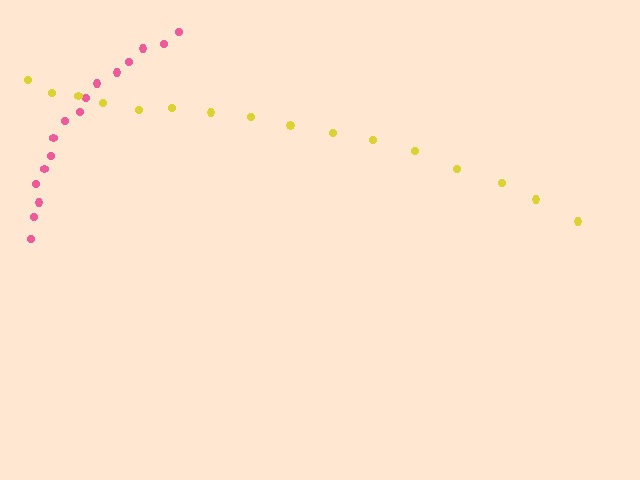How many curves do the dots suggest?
There are 2 distinct paths.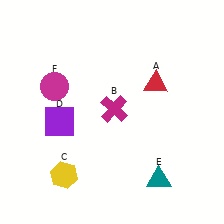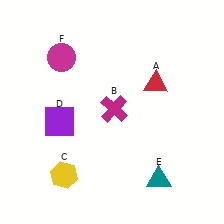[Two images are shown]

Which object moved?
The magenta circle (F) moved up.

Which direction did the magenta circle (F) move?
The magenta circle (F) moved up.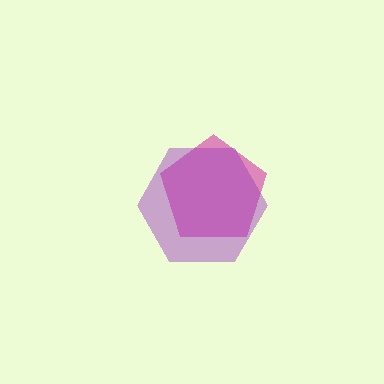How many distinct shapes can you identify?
There are 2 distinct shapes: a magenta pentagon, a purple hexagon.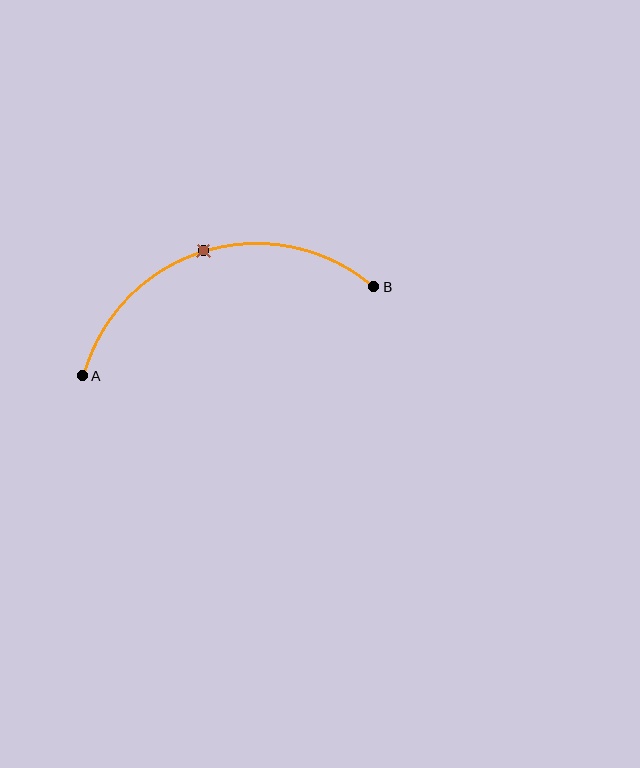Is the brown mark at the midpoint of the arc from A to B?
Yes. The brown mark lies on the arc at equal arc-length from both A and B — it is the arc midpoint.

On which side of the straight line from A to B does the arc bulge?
The arc bulges above the straight line connecting A and B.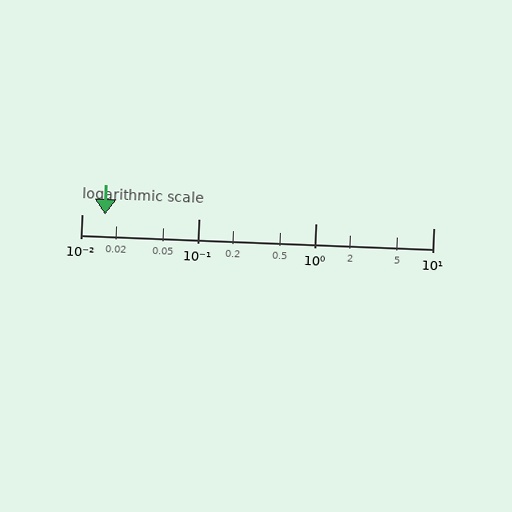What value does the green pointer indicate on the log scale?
The pointer indicates approximately 0.016.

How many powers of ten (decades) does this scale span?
The scale spans 3 decades, from 0.01 to 10.